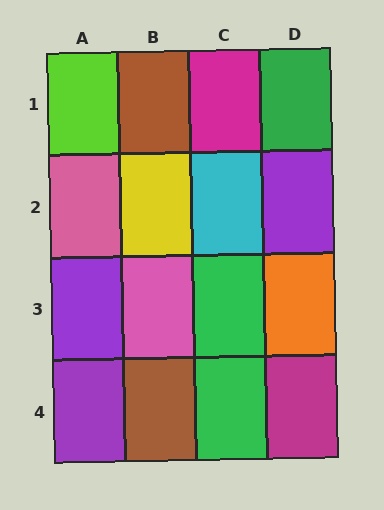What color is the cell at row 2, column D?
Purple.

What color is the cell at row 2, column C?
Cyan.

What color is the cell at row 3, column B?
Pink.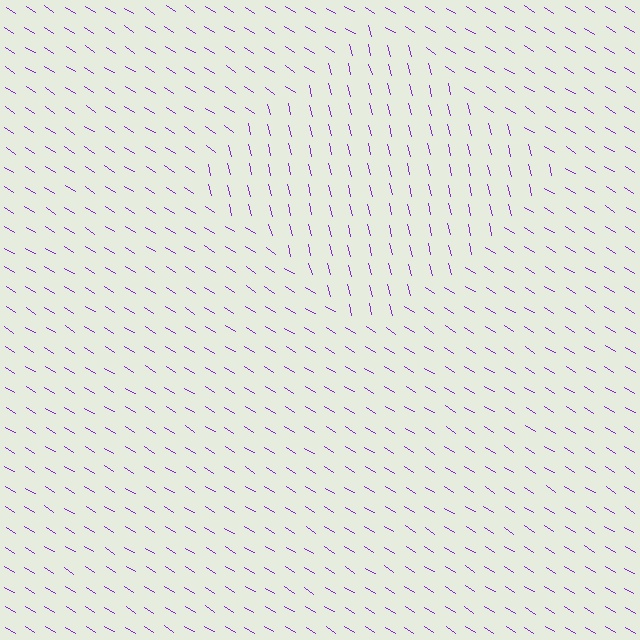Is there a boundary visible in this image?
Yes, there is a texture boundary formed by a change in line orientation.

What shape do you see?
I see a diamond.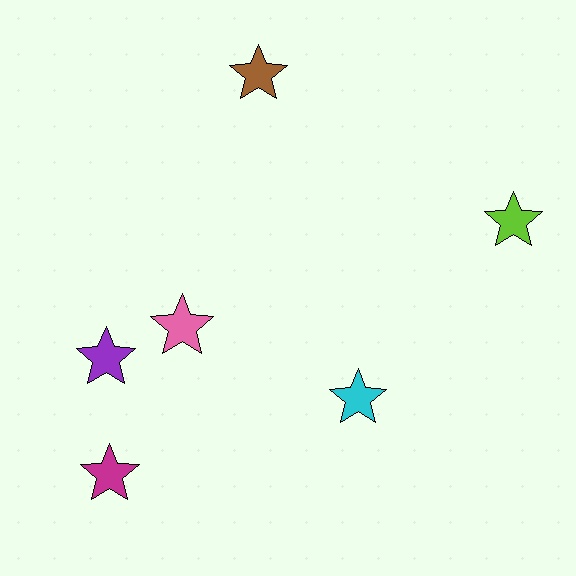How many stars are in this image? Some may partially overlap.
There are 6 stars.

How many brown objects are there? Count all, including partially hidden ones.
There is 1 brown object.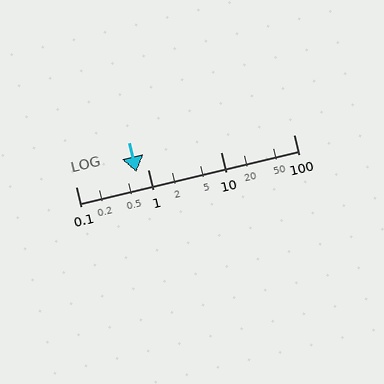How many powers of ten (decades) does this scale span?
The scale spans 3 decades, from 0.1 to 100.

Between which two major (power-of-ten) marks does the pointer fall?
The pointer is between 0.1 and 1.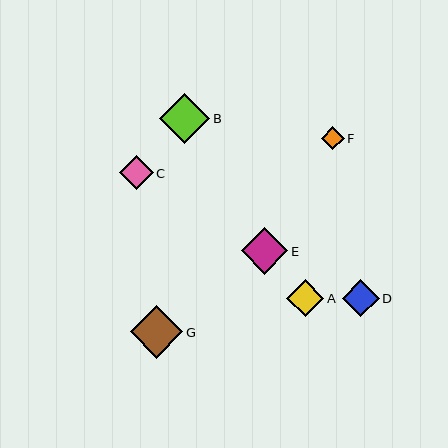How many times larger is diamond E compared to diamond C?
Diamond E is approximately 1.4 times the size of diamond C.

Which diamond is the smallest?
Diamond F is the smallest with a size of approximately 23 pixels.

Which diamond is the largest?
Diamond G is the largest with a size of approximately 52 pixels.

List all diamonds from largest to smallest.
From largest to smallest: G, B, E, A, D, C, F.